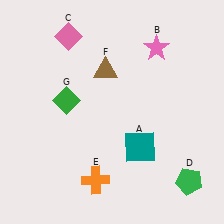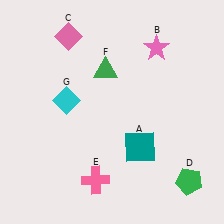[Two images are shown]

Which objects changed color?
E changed from orange to pink. F changed from brown to green. G changed from green to cyan.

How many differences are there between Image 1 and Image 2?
There are 3 differences between the two images.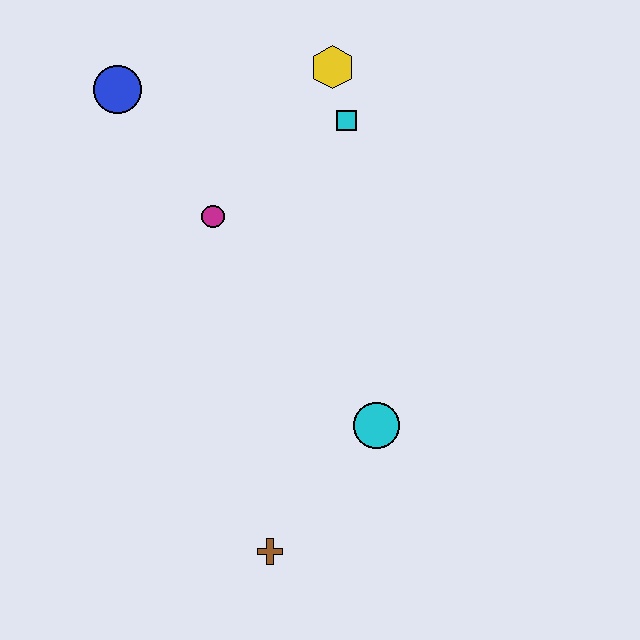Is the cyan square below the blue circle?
Yes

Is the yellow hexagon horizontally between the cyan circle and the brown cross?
Yes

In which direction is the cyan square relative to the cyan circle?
The cyan square is above the cyan circle.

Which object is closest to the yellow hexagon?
The cyan square is closest to the yellow hexagon.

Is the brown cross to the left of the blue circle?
No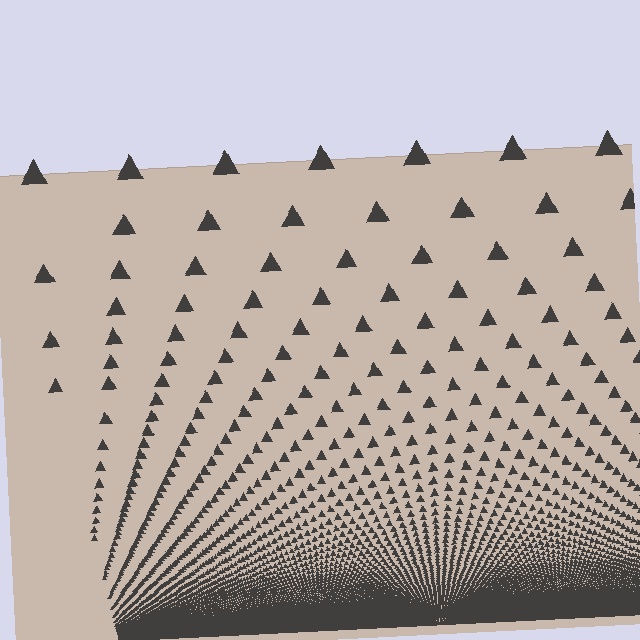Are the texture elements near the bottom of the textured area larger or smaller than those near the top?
Smaller. The gradient is inverted — elements near the bottom are smaller and denser.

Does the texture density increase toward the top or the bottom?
Density increases toward the bottom.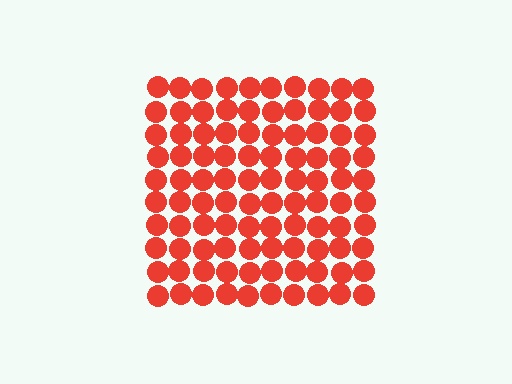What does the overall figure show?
The overall figure shows a square.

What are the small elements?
The small elements are circles.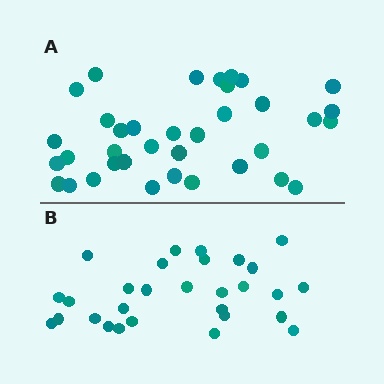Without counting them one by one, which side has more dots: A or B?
Region A (the top region) has more dots.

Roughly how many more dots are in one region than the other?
Region A has roughly 8 or so more dots than region B.